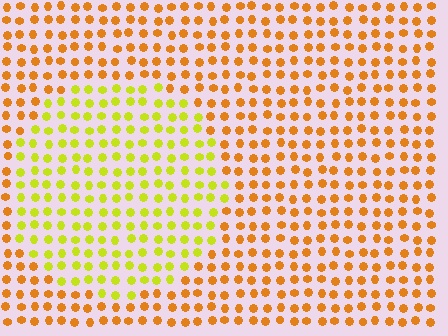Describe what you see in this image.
The image is filled with small orange elements in a uniform arrangement. A circle-shaped region is visible where the elements are tinted to a slightly different hue, forming a subtle color boundary.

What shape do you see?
I see a circle.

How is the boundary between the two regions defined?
The boundary is defined purely by a slight shift in hue (about 39 degrees). Spacing, size, and orientation are identical on both sides.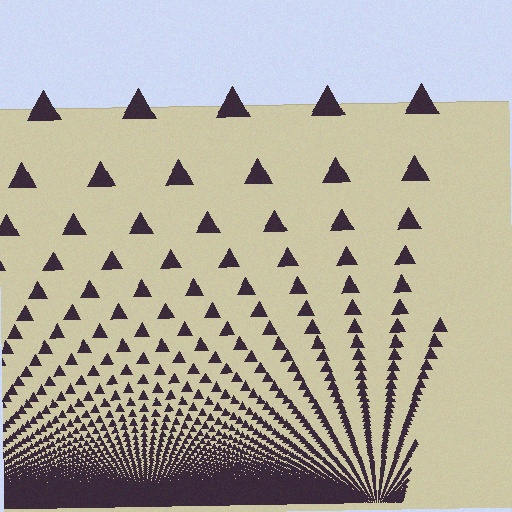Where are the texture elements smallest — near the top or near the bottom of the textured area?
Near the bottom.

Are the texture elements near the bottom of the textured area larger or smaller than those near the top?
Smaller. The gradient is inverted — elements near the bottom are smaller and denser.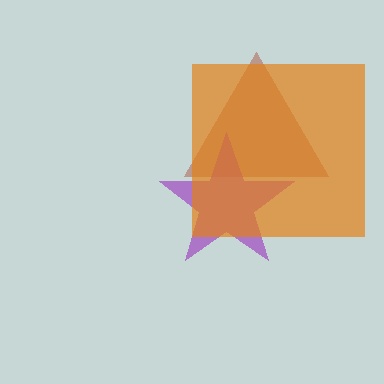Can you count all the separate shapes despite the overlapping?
Yes, there are 3 separate shapes.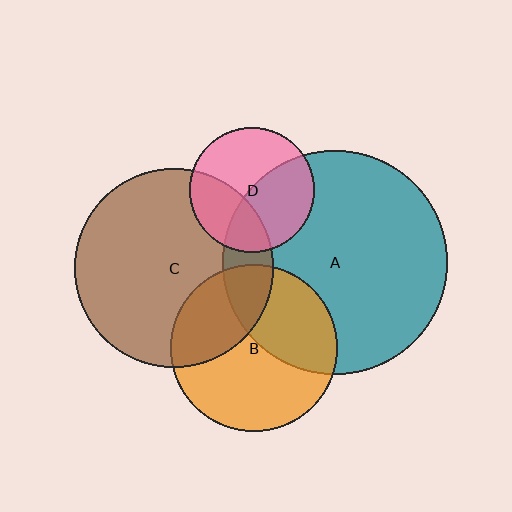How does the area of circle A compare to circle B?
Approximately 1.8 times.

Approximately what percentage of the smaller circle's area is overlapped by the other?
Approximately 35%.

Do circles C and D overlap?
Yes.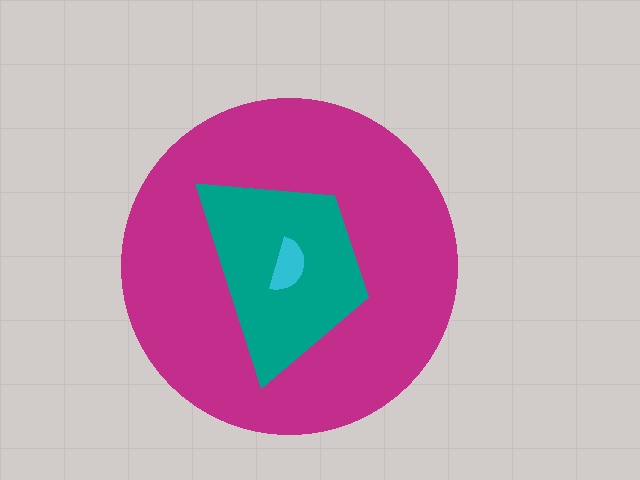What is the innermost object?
The cyan semicircle.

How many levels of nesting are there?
3.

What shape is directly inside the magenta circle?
The teal trapezoid.